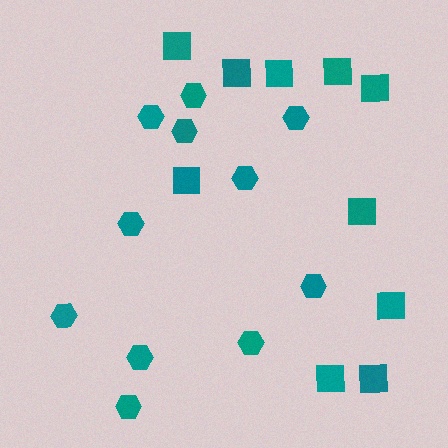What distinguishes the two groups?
There are 2 groups: one group of hexagons (11) and one group of squares (10).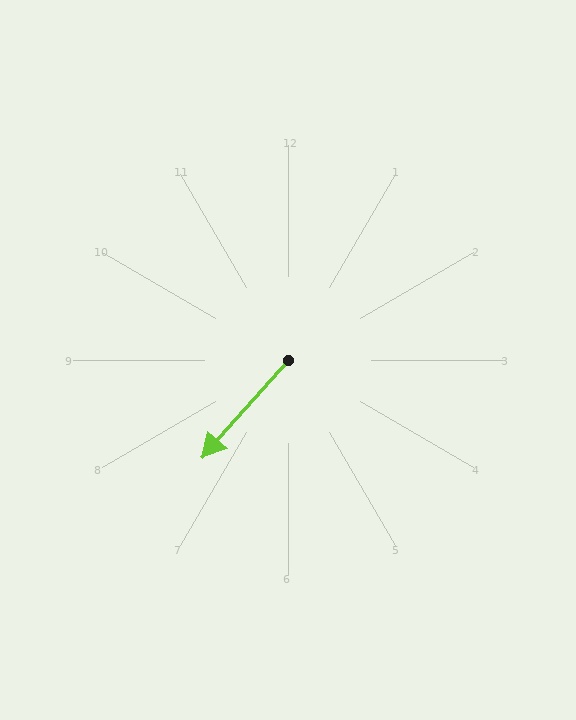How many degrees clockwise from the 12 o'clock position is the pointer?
Approximately 222 degrees.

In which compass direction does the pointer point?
Southwest.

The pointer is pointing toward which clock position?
Roughly 7 o'clock.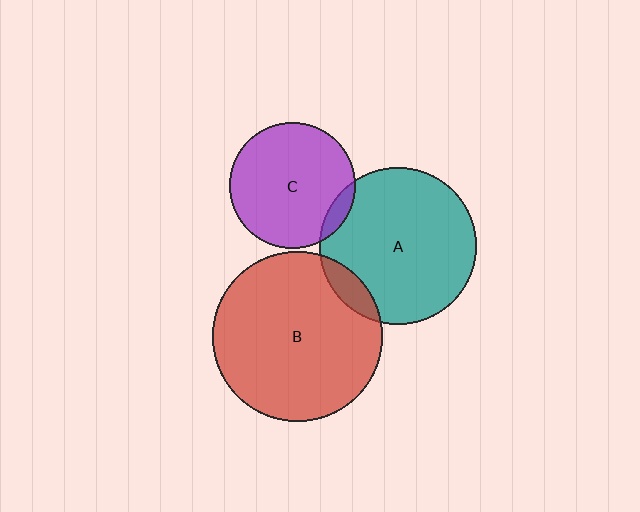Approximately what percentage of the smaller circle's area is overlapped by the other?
Approximately 10%.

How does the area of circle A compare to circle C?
Approximately 1.6 times.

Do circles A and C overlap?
Yes.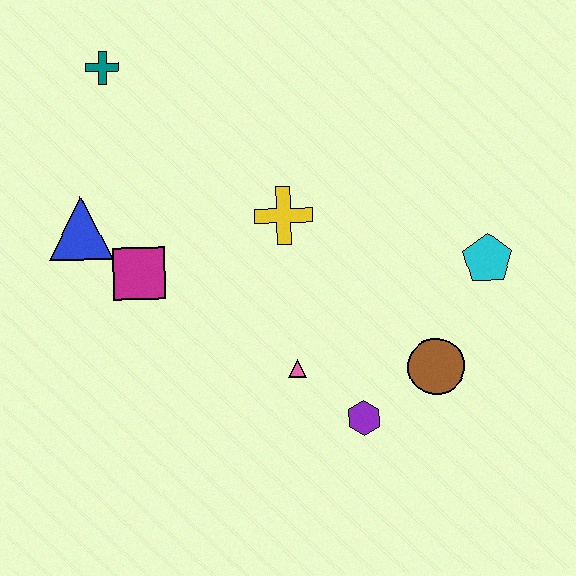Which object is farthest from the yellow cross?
The teal cross is farthest from the yellow cross.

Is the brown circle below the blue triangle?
Yes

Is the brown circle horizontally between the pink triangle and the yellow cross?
No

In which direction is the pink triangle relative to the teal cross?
The pink triangle is below the teal cross.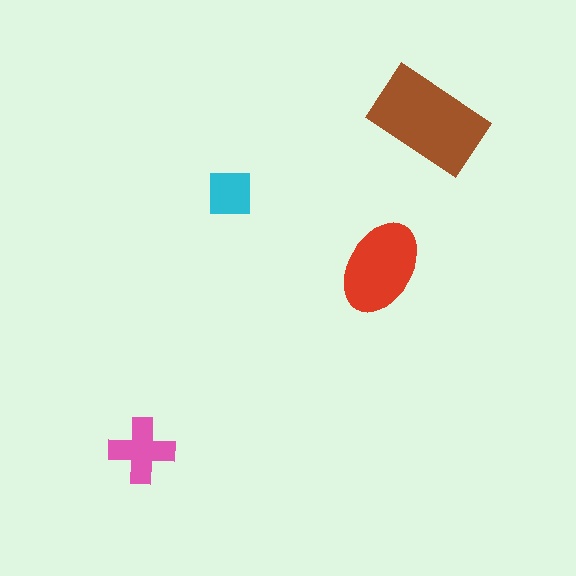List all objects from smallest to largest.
The cyan square, the pink cross, the red ellipse, the brown rectangle.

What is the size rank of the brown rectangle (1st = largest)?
1st.